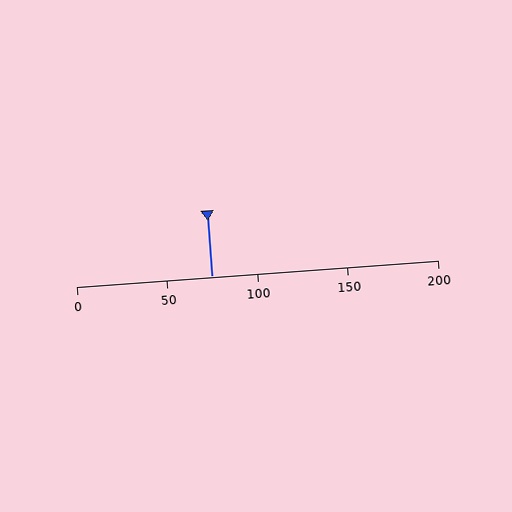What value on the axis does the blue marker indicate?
The marker indicates approximately 75.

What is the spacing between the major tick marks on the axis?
The major ticks are spaced 50 apart.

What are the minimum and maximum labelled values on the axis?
The axis runs from 0 to 200.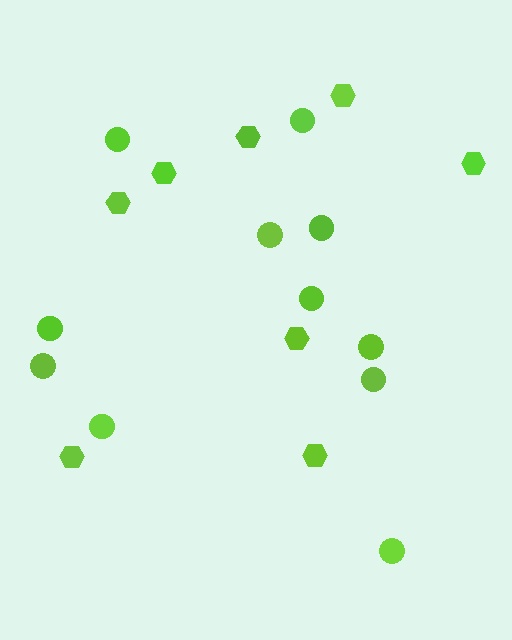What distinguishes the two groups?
There are 2 groups: one group of circles (11) and one group of hexagons (8).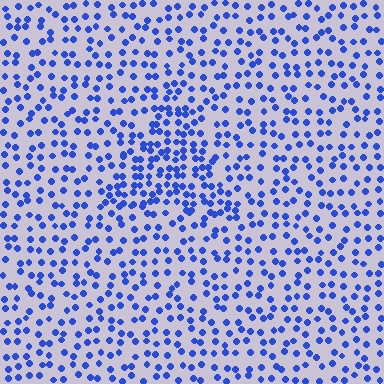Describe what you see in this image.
The image contains small blue elements arranged at two different densities. A triangle-shaped region is visible where the elements are more densely packed than the surrounding area.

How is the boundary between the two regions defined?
The boundary is defined by a change in element density (approximately 1.8x ratio). All elements are the same color, size, and shape.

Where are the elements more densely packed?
The elements are more densely packed inside the triangle boundary.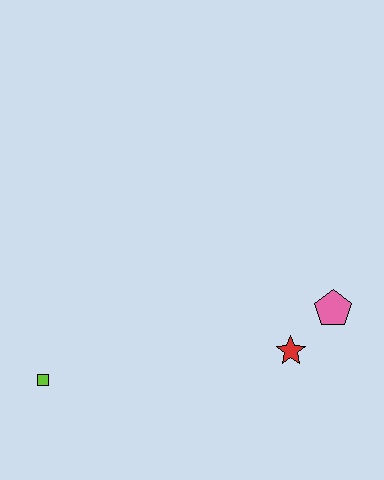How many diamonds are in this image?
There are no diamonds.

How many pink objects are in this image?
There is 1 pink object.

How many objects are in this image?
There are 3 objects.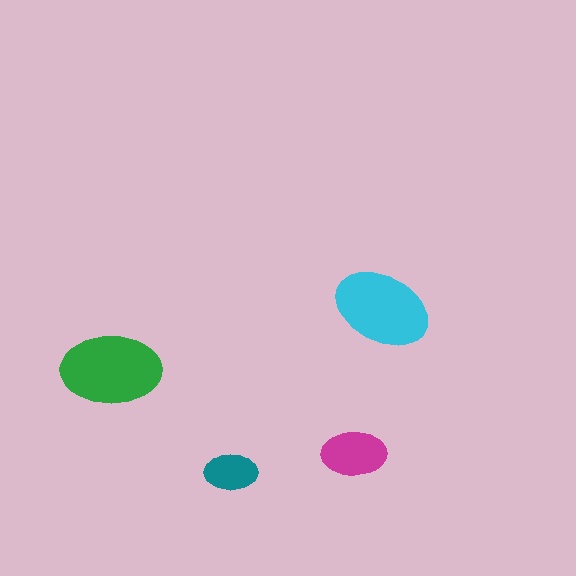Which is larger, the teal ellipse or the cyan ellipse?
The cyan one.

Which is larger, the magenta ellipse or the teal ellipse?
The magenta one.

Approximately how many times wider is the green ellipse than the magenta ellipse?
About 1.5 times wider.